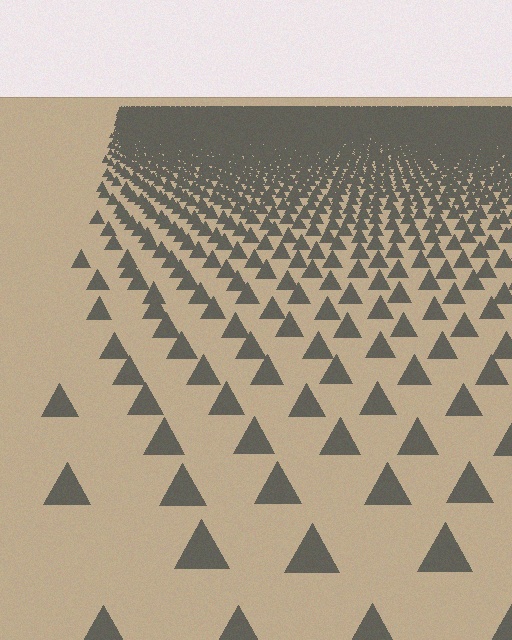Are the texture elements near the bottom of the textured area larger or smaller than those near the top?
Larger. Near the bottom, elements are closer to the viewer and appear at a bigger on-screen size.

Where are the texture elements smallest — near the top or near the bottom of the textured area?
Near the top.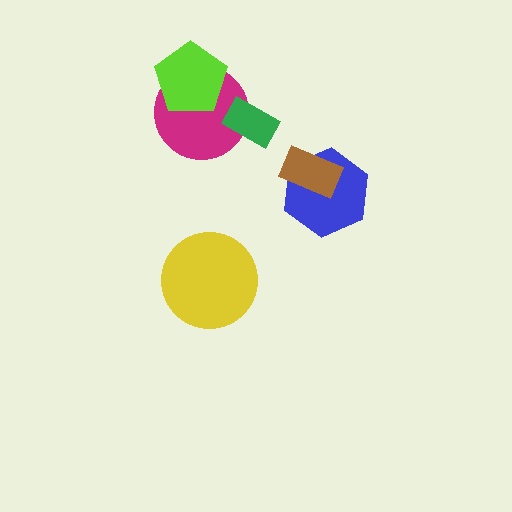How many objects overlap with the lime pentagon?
1 object overlaps with the lime pentagon.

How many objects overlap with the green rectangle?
1 object overlaps with the green rectangle.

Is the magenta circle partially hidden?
Yes, it is partially covered by another shape.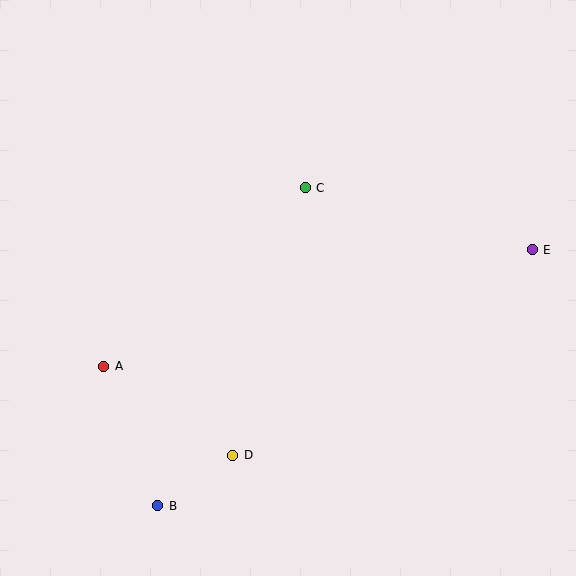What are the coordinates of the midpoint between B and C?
The midpoint between B and C is at (231, 347).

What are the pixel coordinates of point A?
Point A is at (104, 366).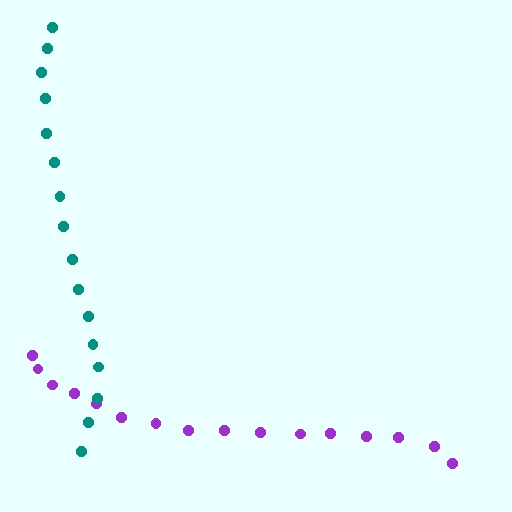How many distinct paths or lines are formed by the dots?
There are 2 distinct paths.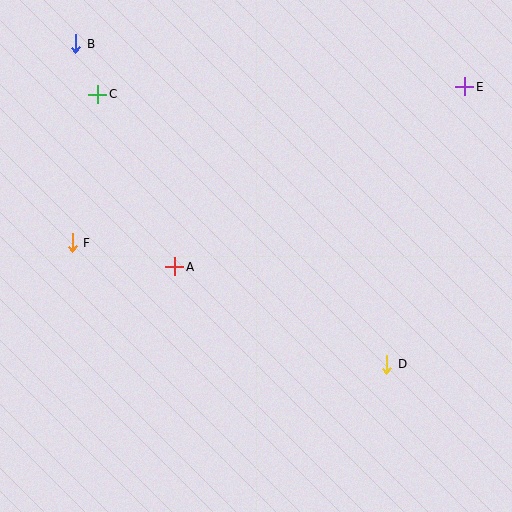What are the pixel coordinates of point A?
Point A is at (175, 267).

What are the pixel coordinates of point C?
Point C is at (98, 94).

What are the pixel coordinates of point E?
Point E is at (465, 87).